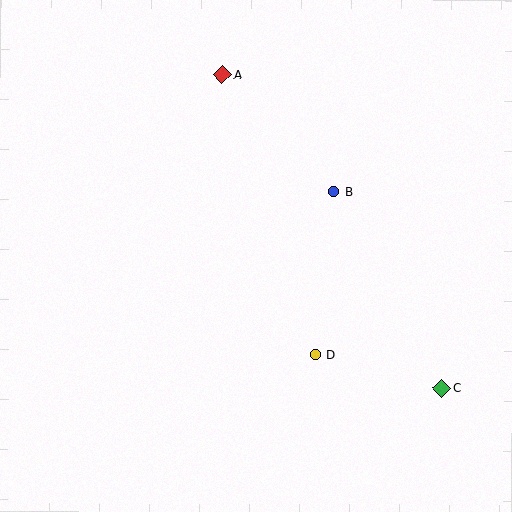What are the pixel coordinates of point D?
Point D is at (315, 355).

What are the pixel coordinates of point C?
Point C is at (441, 388).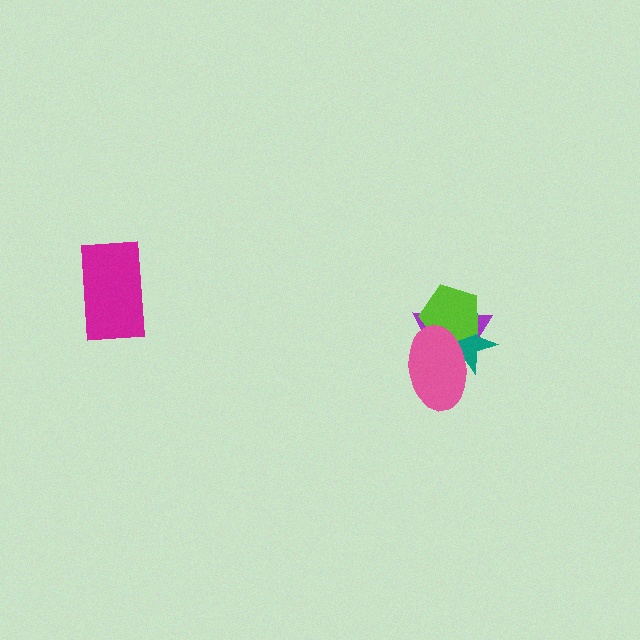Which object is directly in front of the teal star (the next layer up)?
The lime pentagon is directly in front of the teal star.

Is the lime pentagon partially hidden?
Yes, it is partially covered by another shape.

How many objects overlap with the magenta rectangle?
0 objects overlap with the magenta rectangle.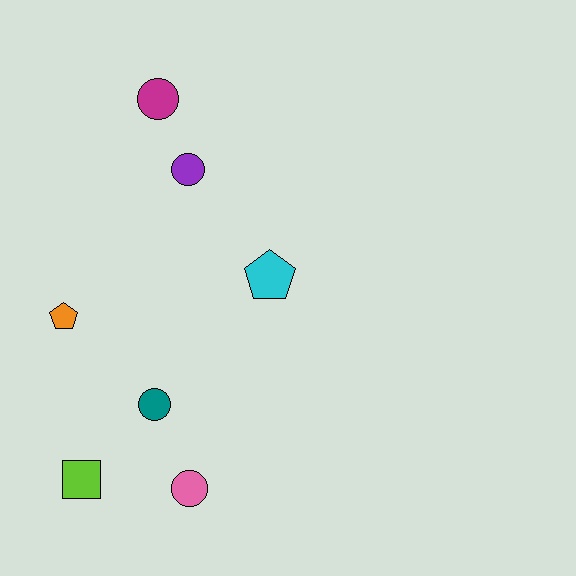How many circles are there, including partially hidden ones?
There are 4 circles.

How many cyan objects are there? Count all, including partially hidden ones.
There is 1 cyan object.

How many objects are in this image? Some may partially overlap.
There are 7 objects.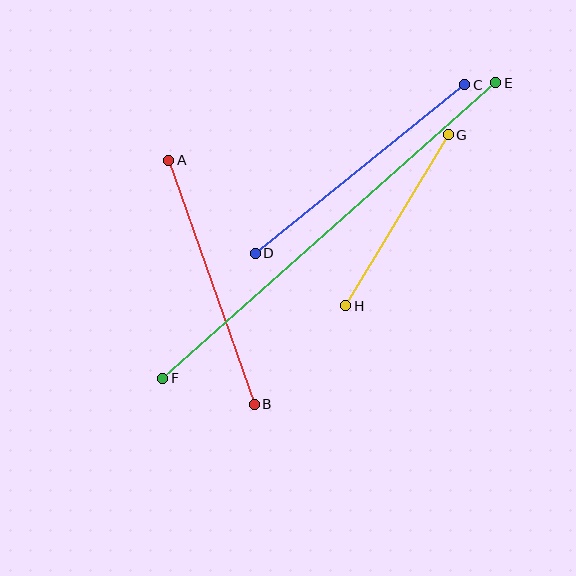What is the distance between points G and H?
The distance is approximately 199 pixels.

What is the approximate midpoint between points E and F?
The midpoint is at approximately (329, 230) pixels.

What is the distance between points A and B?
The distance is approximately 259 pixels.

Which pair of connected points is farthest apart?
Points E and F are farthest apart.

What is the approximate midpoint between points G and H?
The midpoint is at approximately (397, 220) pixels.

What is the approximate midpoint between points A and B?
The midpoint is at approximately (211, 282) pixels.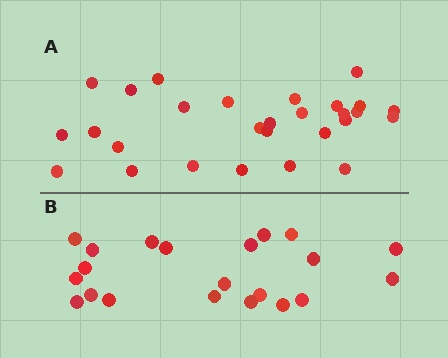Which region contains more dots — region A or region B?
Region A (the top region) has more dots.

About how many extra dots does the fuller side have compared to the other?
Region A has roughly 8 or so more dots than region B.